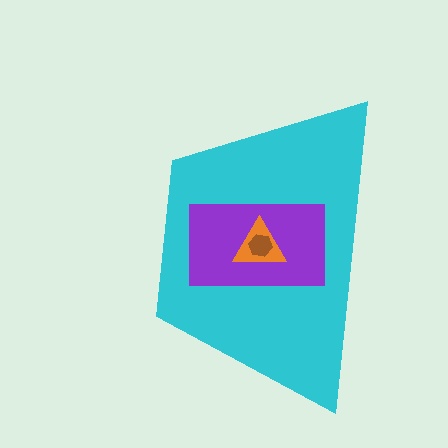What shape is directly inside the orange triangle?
The brown hexagon.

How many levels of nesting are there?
4.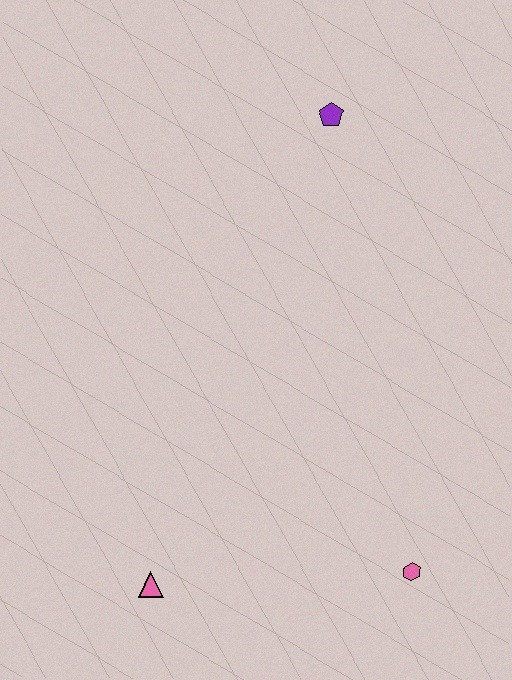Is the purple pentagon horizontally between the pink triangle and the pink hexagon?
Yes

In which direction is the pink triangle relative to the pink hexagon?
The pink triangle is to the left of the pink hexagon.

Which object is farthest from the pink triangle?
The purple pentagon is farthest from the pink triangle.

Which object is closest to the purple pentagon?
The pink hexagon is closest to the purple pentagon.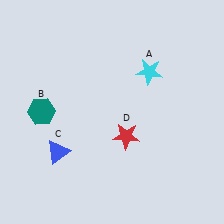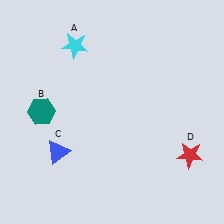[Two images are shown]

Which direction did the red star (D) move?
The red star (D) moved right.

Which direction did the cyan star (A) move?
The cyan star (A) moved left.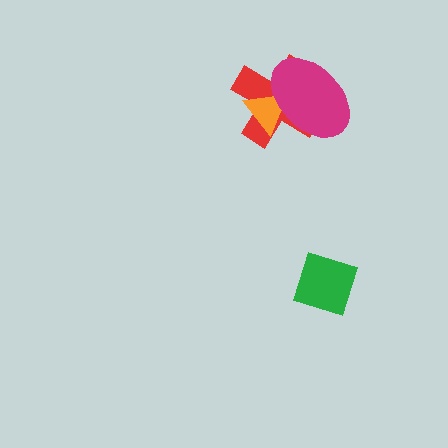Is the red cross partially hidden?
Yes, it is partially covered by another shape.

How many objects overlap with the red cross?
2 objects overlap with the red cross.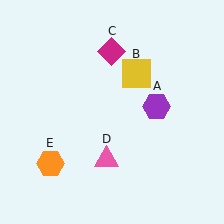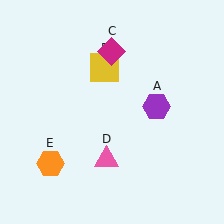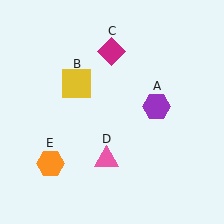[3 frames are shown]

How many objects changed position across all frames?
1 object changed position: yellow square (object B).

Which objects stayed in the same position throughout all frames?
Purple hexagon (object A) and magenta diamond (object C) and pink triangle (object D) and orange hexagon (object E) remained stationary.